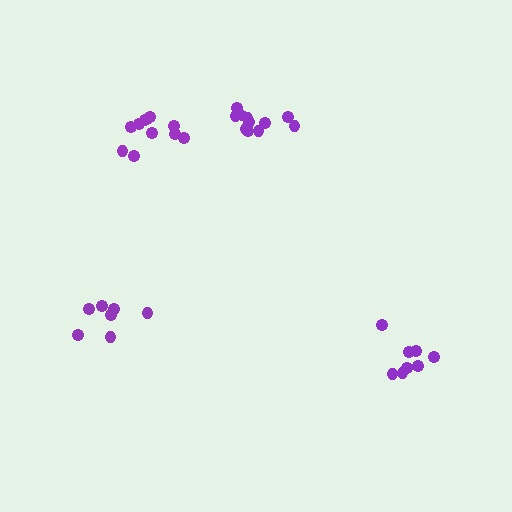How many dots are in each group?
Group 1: 11 dots, Group 2: 11 dots, Group 3: 7 dots, Group 4: 8 dots (37 total).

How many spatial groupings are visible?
There are 4 spatial groupings.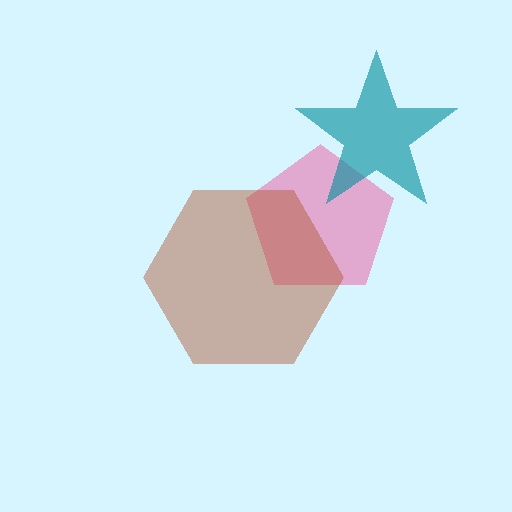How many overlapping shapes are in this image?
There are 3 overlapping shapes in the image.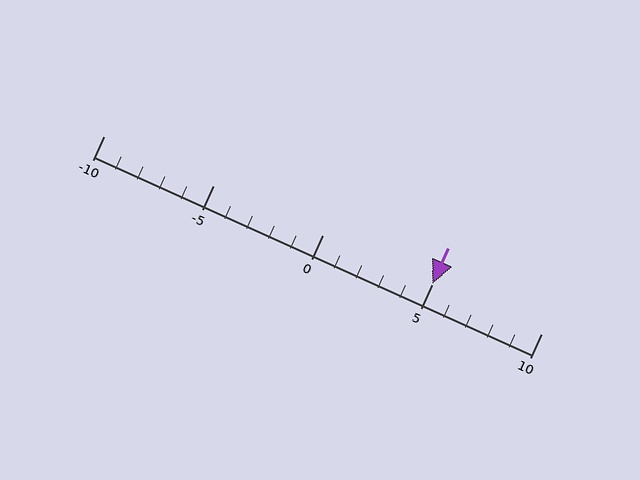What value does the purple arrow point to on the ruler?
The purple arrow points to approximately 5.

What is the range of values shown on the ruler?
The ruler shows values from -10 to 10.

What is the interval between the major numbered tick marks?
The major tick marks are spaced 5 units apart.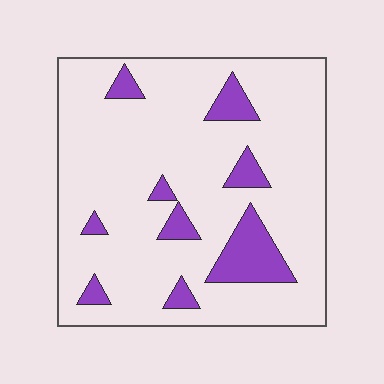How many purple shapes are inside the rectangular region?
9.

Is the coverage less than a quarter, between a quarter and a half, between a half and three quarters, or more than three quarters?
Less than a quarter.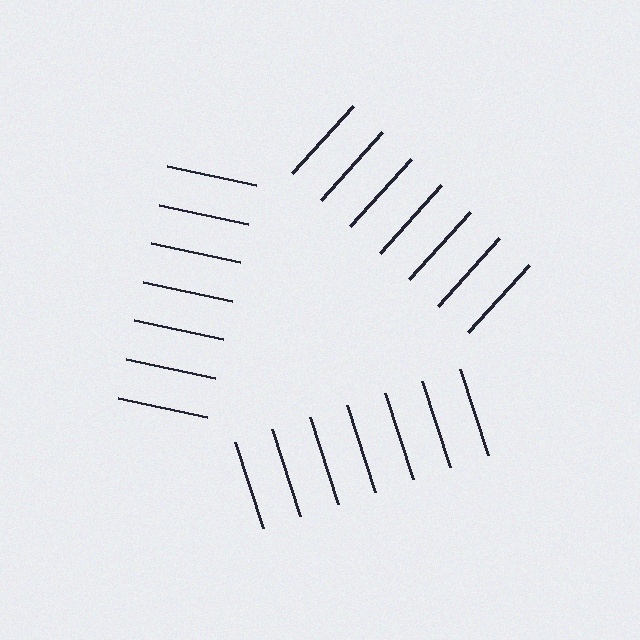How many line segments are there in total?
21 — 7 along each of the 3 edges.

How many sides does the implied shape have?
3 sides — the line-ends trace a triangle.